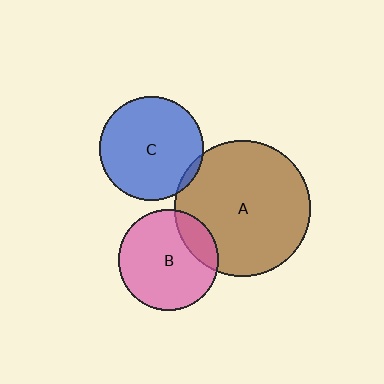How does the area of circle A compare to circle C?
Approximately 1.7 times.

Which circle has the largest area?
Circle A (brown).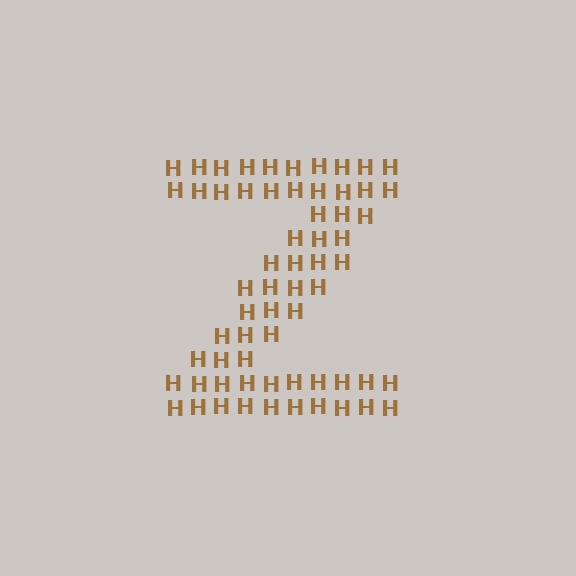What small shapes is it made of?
It is made of small letter H's.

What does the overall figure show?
The overall figure shows the letter Z.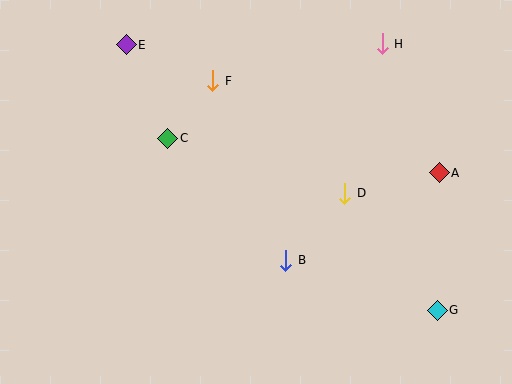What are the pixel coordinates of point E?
Point E is at (126, 45).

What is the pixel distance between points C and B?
The distance between C and B is 170 pixels.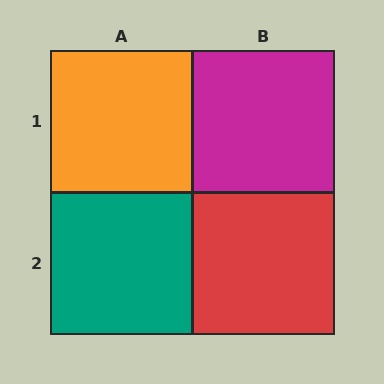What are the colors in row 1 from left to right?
Orange, magenta.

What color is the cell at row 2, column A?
Teal.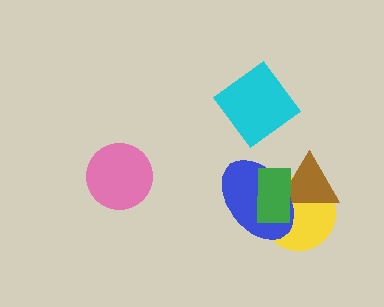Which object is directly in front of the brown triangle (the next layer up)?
The blue ellipse is directly in front of the brown triangle.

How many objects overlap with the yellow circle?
3 objects overlap with the yellow circle.